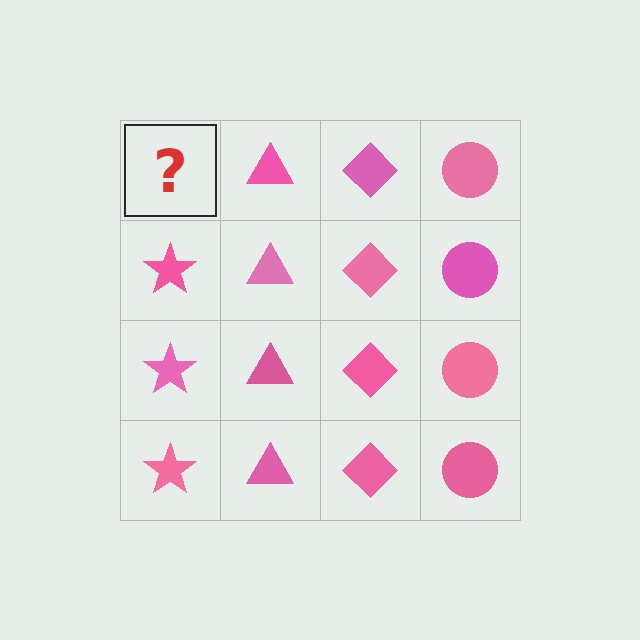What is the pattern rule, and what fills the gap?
The rule is that each column has a consistent shape. The gap should be filled with a pink star.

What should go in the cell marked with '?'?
The missing cell should contain a pink star.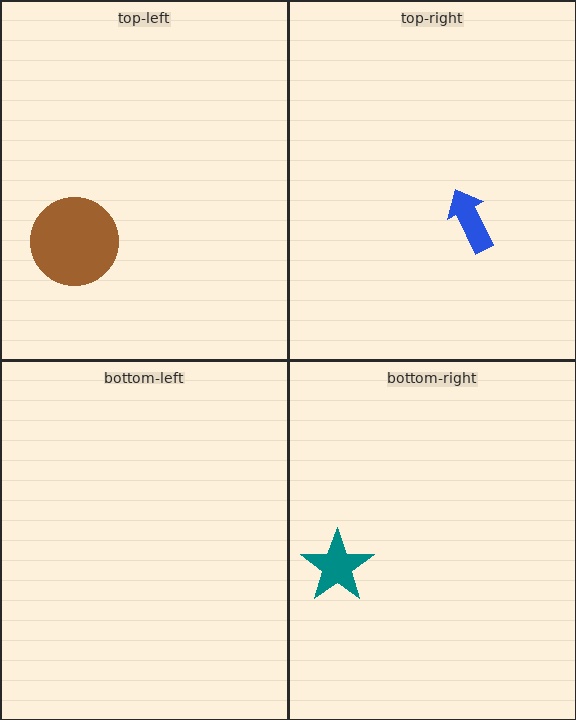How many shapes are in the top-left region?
1.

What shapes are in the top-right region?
The blue arrow.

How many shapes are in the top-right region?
1.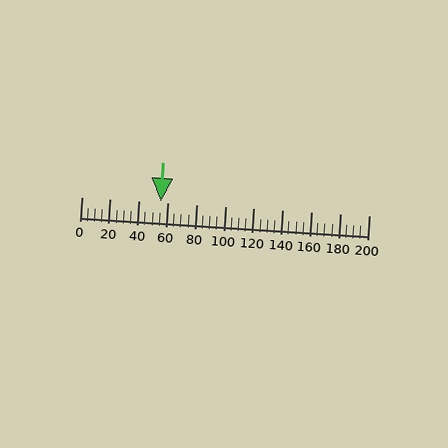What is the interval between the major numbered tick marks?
The major tick marks are spaced 20 units apart.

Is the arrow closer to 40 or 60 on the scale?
The arrow is closer to 60.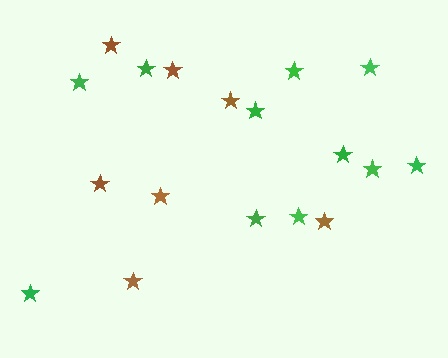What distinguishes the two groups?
There are 2 groups: one group of brown stars (7) and one group of green stars (11).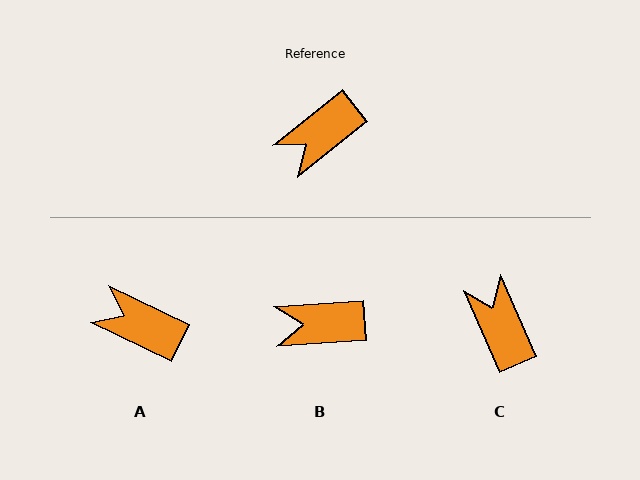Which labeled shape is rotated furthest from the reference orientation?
C, about 104 degrees away.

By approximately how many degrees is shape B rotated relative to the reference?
Approximately 34 degrees clockwise.